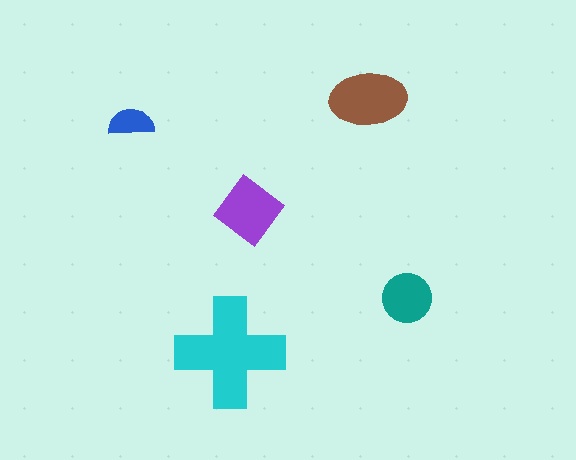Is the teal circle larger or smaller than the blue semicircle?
Larger.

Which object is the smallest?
The blue semicircle.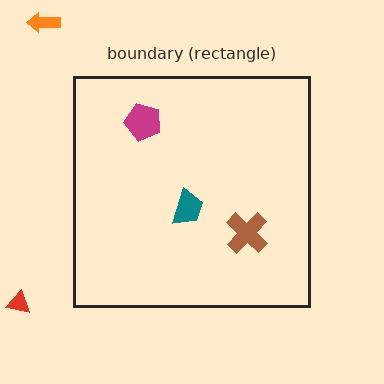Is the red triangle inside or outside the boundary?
Outside.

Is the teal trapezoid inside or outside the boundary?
Inside.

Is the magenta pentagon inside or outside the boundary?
Inside.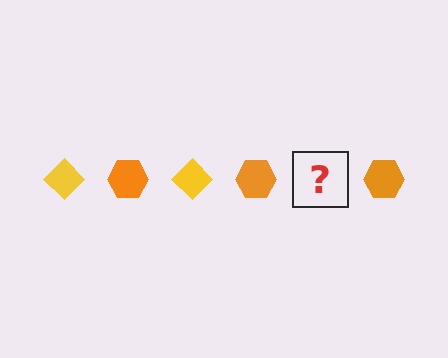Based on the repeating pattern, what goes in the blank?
The blank should be a yellow diamond.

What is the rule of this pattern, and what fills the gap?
The rule is that the pattern alternates between yellow diamond and orange hexagon. The gap should be filled with a yellow diamond.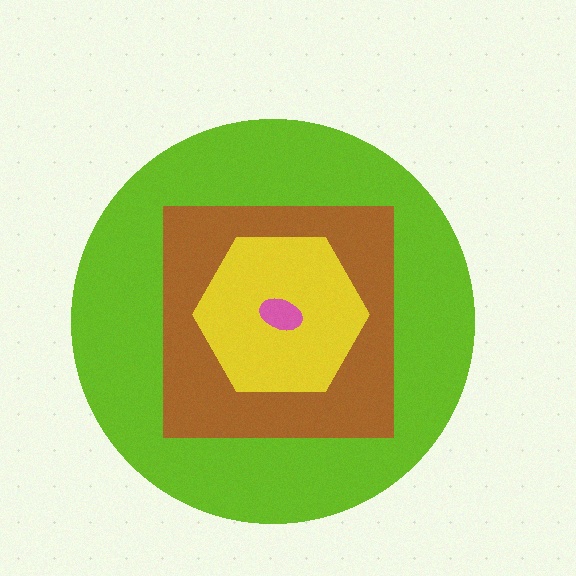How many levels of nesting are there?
4.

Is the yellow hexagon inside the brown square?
Yes.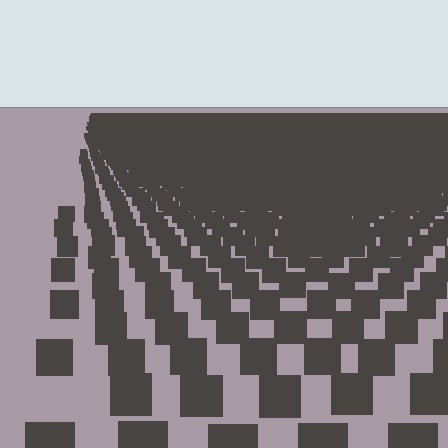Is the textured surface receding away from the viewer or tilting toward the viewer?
The surface is receding away from the viewer. Texture elements get smaller and denser toward the top.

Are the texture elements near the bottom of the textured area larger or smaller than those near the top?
Larger. Near the bottom, elements are closer to the viewer and appear at a bigger on-screen size.